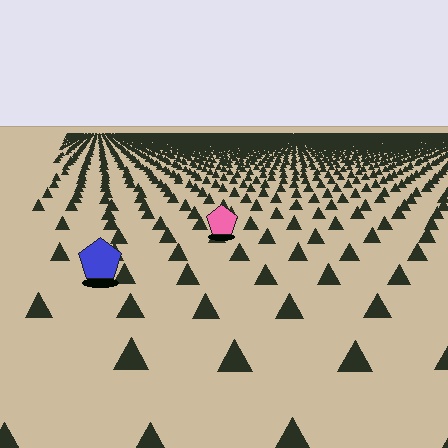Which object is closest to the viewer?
The blue pentagon is closest. The texture marks near it are larger and more spread out.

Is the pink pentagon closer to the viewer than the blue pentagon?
No. The blue pentagon is closer — you can tell from the texture gradient: the ground texture is coarser near it.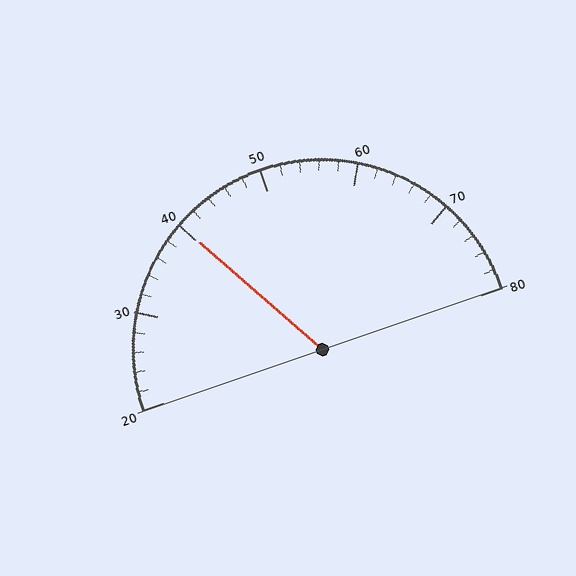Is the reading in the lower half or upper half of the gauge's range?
The reading is in the lower half of the range (20 to 80).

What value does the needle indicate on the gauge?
The needle indicates approximately 40.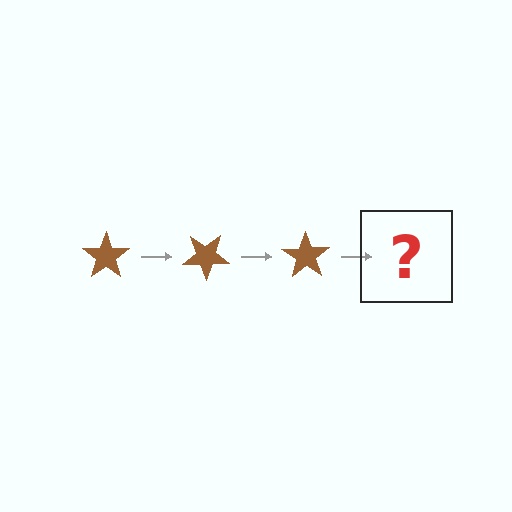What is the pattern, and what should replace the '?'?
The pattern is that the star rotates 35 degrees each step. The '?' should be a brown star rotated 105 degrees.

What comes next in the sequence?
The next element should be a brown star rotated 105 degrees.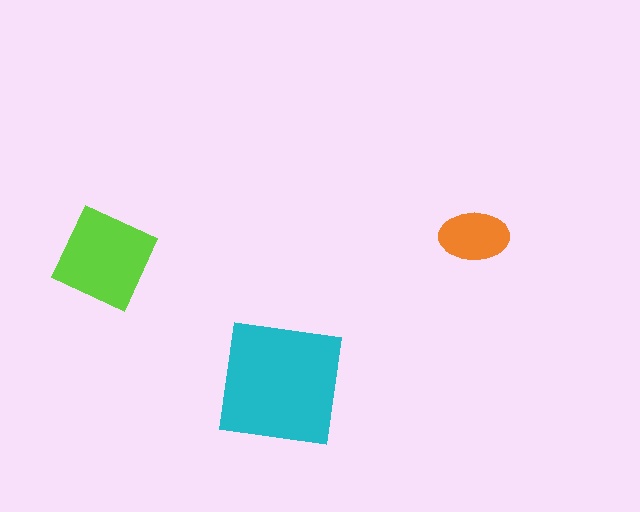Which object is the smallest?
The orange ellipse.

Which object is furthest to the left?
The lime diamond is leftmost.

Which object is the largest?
The cyan square.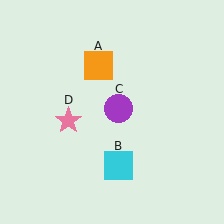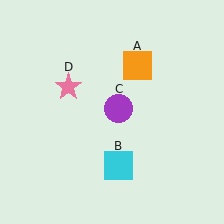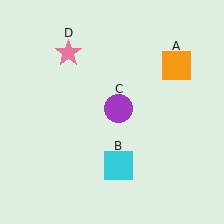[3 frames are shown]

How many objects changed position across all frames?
2 objects changed position: orange square (object A), pink star (object D).